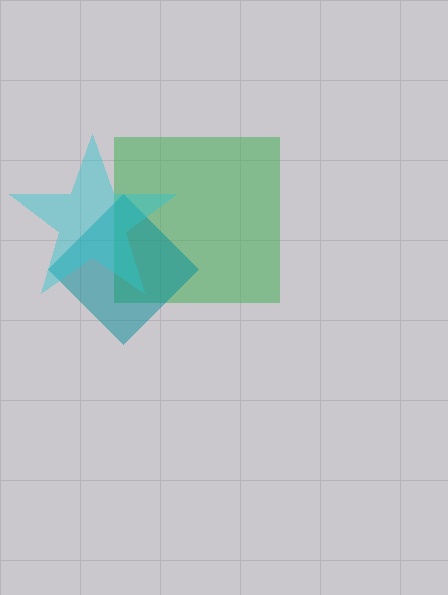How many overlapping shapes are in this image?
There are 3 overlapping shapes in the image.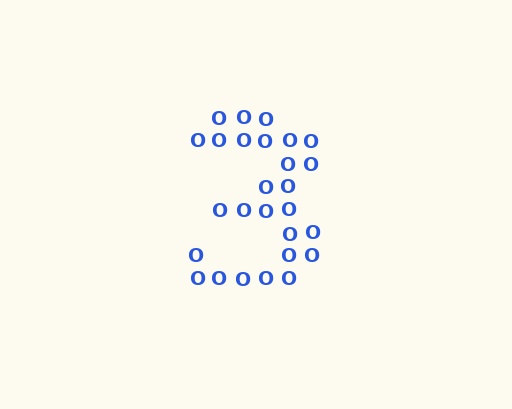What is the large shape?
The large shape is the digit 3.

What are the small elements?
The small elements are letter O's.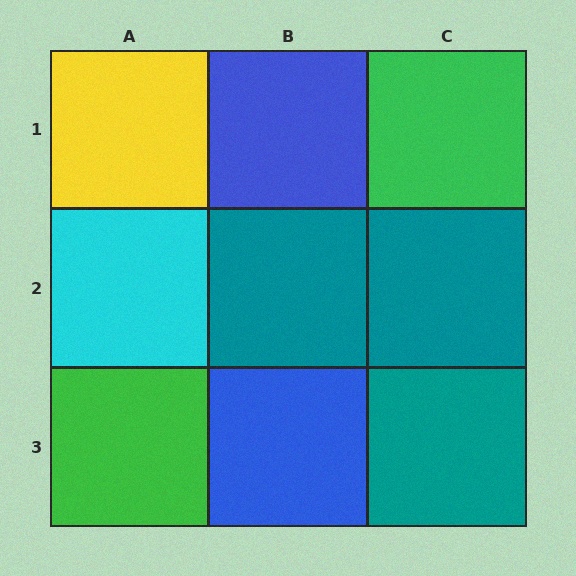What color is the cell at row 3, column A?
Green.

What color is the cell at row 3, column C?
Teal.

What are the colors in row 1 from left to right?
Yellow, blue, green.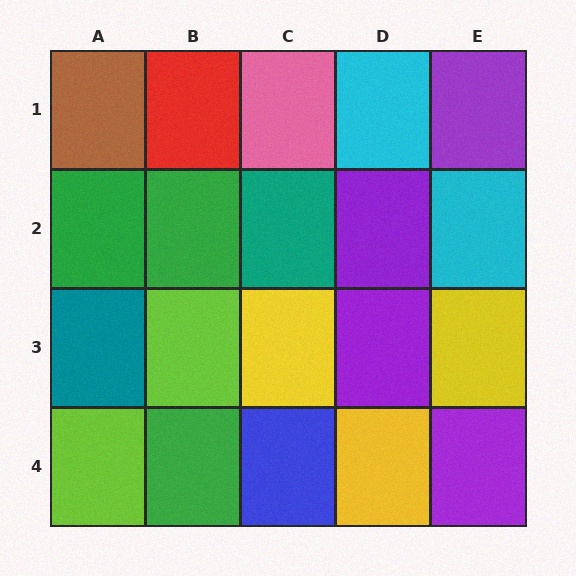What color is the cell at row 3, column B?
Lime.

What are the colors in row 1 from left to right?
Brown, red, pink, cyan, purple.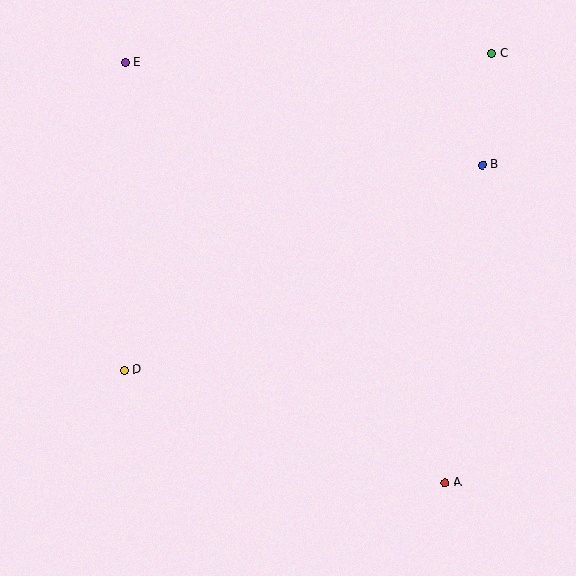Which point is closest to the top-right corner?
Point C is closest to the top-right corner.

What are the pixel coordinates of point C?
Point C is at (491, 53).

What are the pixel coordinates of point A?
Point A is at (445, 483).